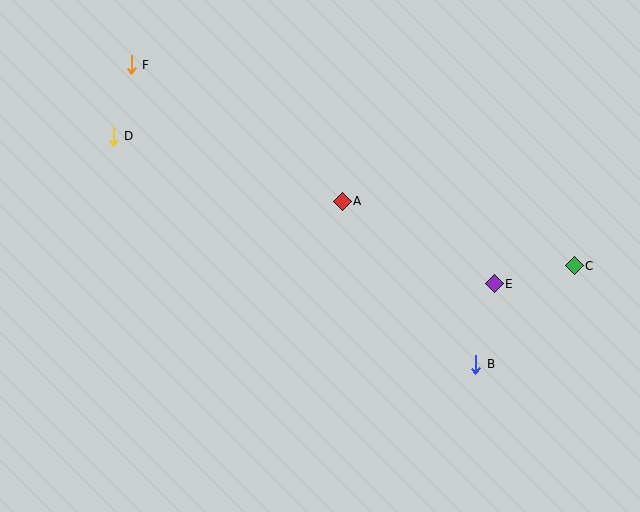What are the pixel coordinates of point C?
Point C is at (574, 266).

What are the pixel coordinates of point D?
Point D is at (113, 136).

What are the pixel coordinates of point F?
Point F is at (131, 65).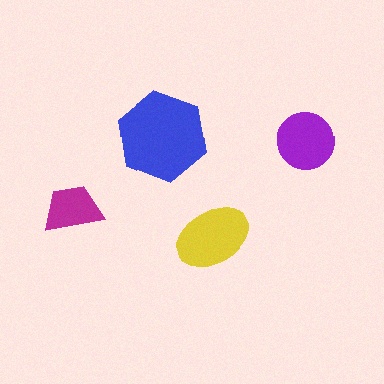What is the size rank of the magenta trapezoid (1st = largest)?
4th.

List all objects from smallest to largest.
The magenta trapezoid, the purple circle, the yellow ellipse, the blue hexagon.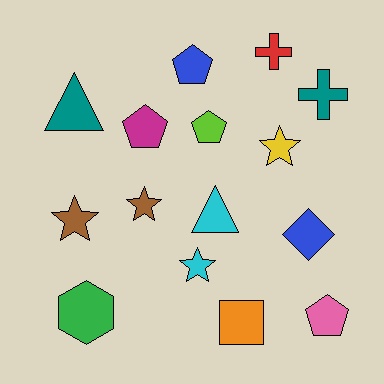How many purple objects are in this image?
There are no purple objects.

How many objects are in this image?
There are 15 objects.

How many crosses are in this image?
There are 2 crosses.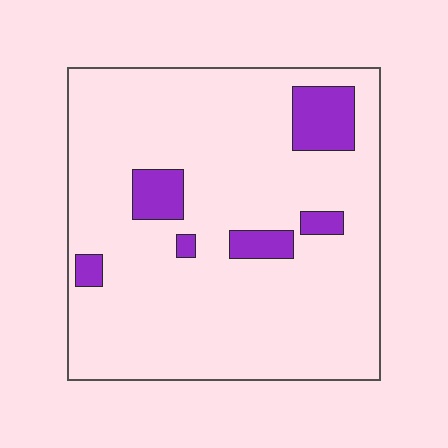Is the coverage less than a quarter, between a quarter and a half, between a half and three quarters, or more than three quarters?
Less than a quarter.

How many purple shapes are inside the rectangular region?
6.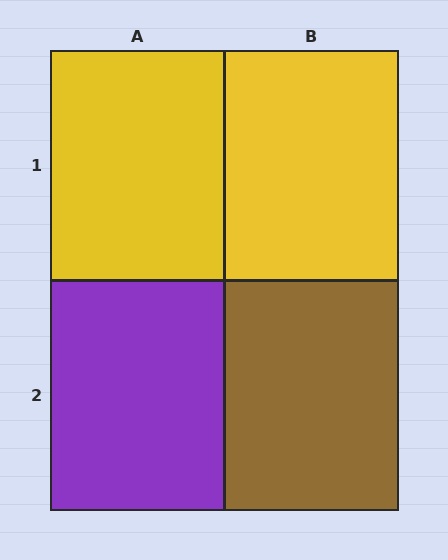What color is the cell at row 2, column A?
Purple.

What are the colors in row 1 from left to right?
Yellow, yellow.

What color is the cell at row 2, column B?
Brown.